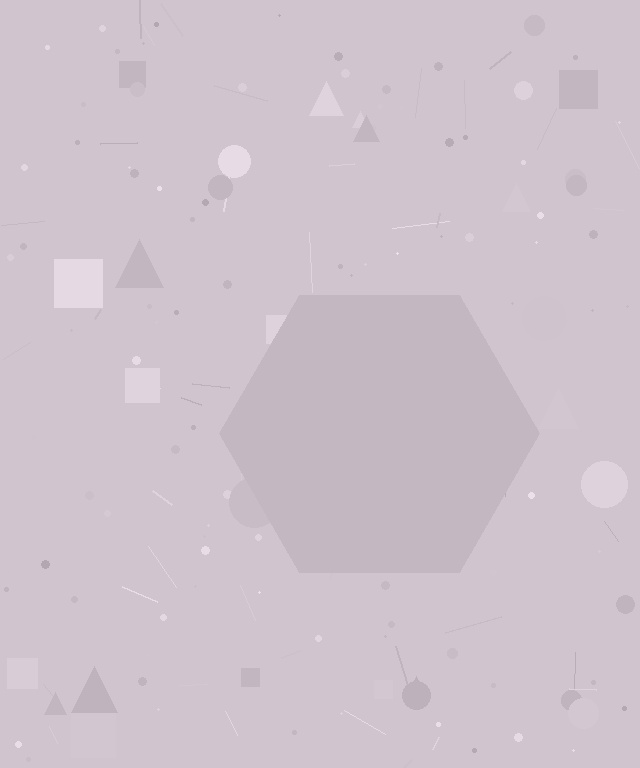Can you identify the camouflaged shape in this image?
The camouflaged shape is a hexagon.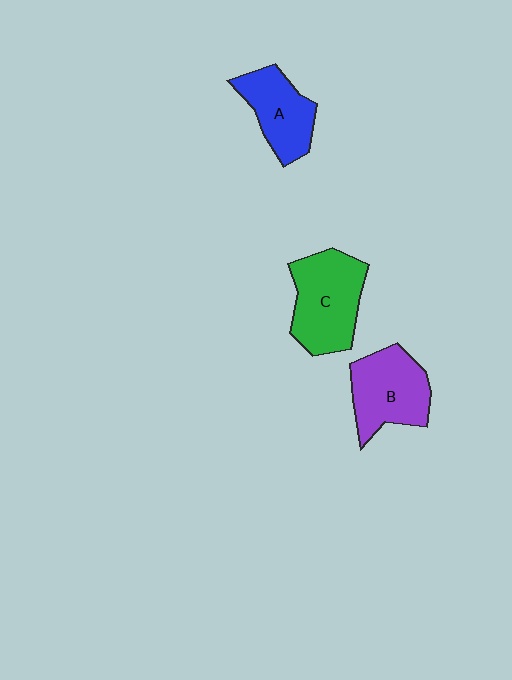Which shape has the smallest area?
Shape A (blue).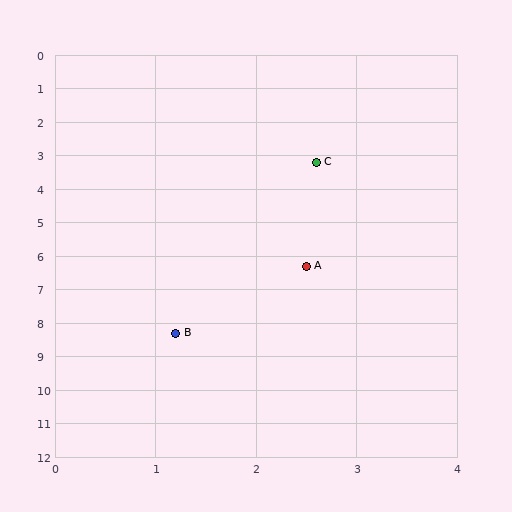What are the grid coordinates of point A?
Point A is at approximately (2.5, 6.3).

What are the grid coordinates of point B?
Point B is at approximately (1.2, 8.3).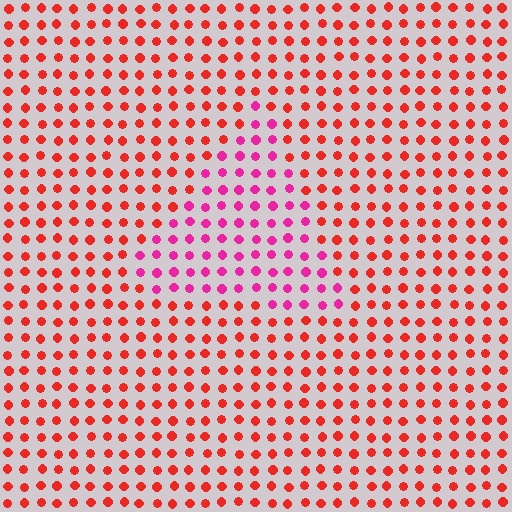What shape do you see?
I see a triangle.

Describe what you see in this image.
The image is filled with small red elements in a uniform arrangement. A triangle-shaped region is visible where the elements are tinted to a slightly different hue, forming a subtle color boundary.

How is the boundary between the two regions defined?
The boundary is defined purely by a slight shift in hue (about 39 degrees). Spacing, size, and orientation are identical on both sides.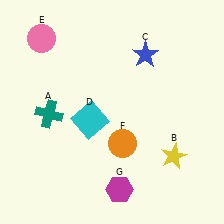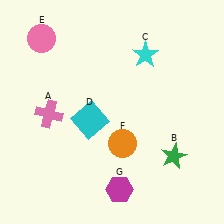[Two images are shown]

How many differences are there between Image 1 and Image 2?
There are 3 differences between the two images.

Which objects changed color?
A changed from teal to pink. B changed from yellow to green. C changed from blue to cyan.